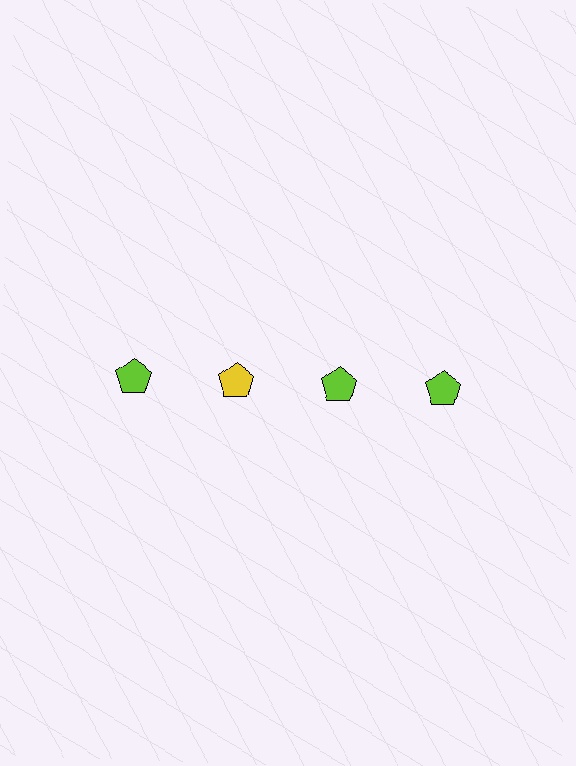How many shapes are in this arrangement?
There are 4 shapes arranged in a grid pattern.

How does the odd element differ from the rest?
It has a different color: yellow instead of lime.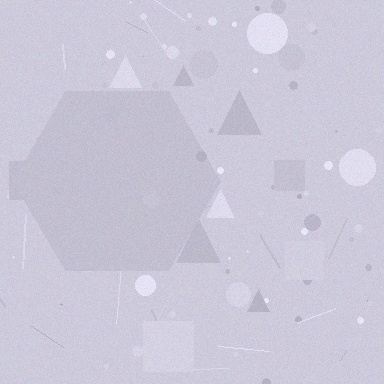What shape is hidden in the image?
A hexagon is hidden in the image.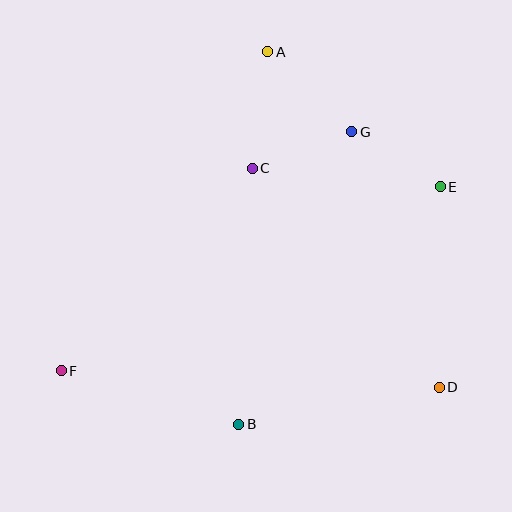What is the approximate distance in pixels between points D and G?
The distance between D and G is approximately 270 pixels.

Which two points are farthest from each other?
Points E and F are farthest from each other.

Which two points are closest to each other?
Points E and G are closest to each other.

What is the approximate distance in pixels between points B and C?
The distance between B and C is approximately 256 pixels.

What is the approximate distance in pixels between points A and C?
The distance between A and C is approximately 118 pixels.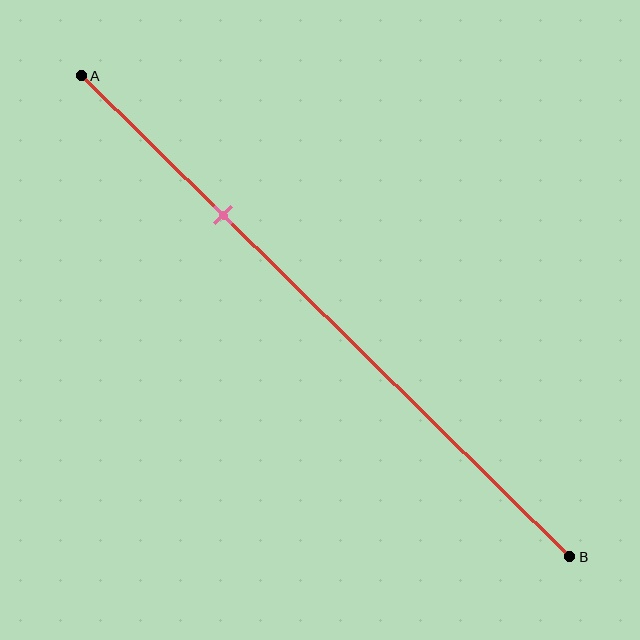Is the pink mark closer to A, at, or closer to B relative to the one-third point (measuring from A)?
The pink mark is closer to point A than the one-third point of segment AB.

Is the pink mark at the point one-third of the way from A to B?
No, the mark is at about 30% from A, not at the 33% one-third point.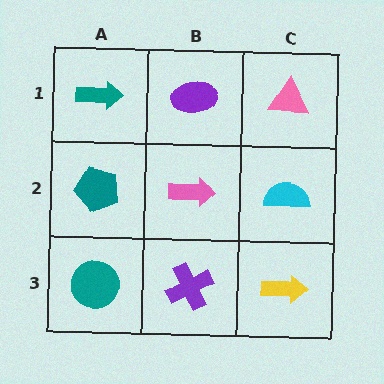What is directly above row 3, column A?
A teal pentagon.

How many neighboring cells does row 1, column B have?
3.